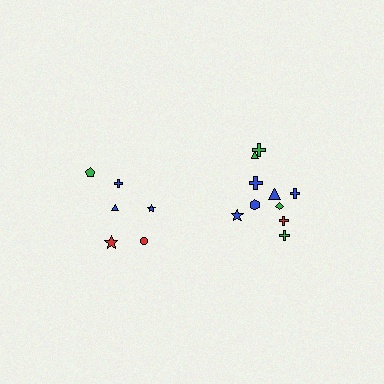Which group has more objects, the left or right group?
The right group.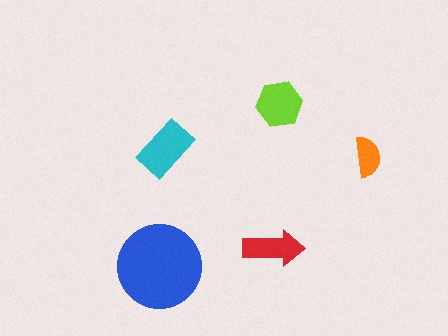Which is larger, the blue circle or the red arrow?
The blue circle.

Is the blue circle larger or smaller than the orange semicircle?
Larger.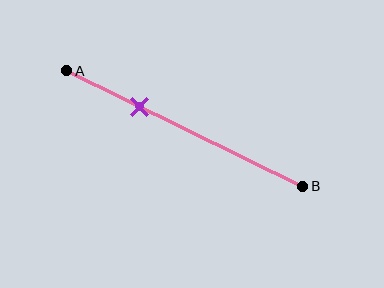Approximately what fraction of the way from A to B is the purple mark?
The purple mark is approximately 30% of the way from A to B.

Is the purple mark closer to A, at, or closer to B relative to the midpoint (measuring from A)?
The purple mark is closer to point A than the midpoint of segment AB.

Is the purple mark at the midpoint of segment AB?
No, the mark is at about 30% from A, not at the 50% midpoint.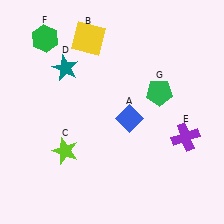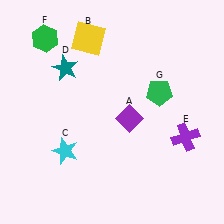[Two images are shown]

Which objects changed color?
A changed from blue to purple. C changed from lime to cyan.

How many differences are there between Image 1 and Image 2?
There are 2 differences between the two images.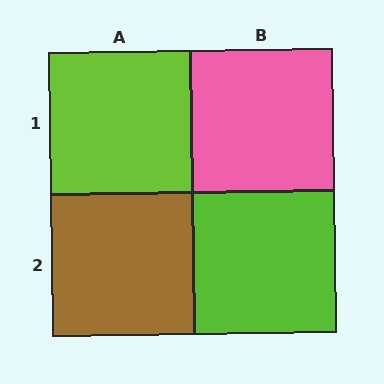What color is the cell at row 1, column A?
Lime.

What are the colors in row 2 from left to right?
Brown, lime.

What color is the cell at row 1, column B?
Pink.